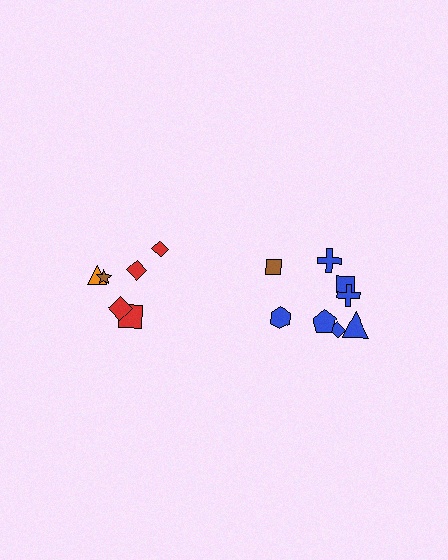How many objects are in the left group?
There are 6 objects.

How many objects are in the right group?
There are 8 objects.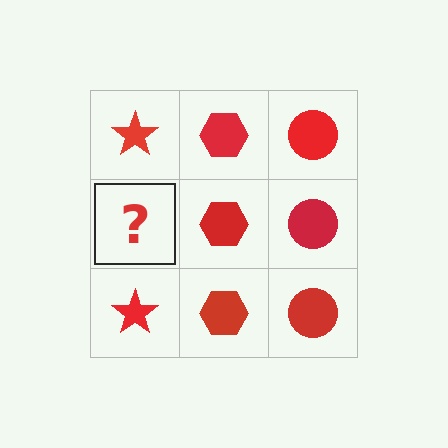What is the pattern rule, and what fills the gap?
The rule is that each column has a consistent shape. The gap should be filled with a red star.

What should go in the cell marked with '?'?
The missing cell should contain a red star.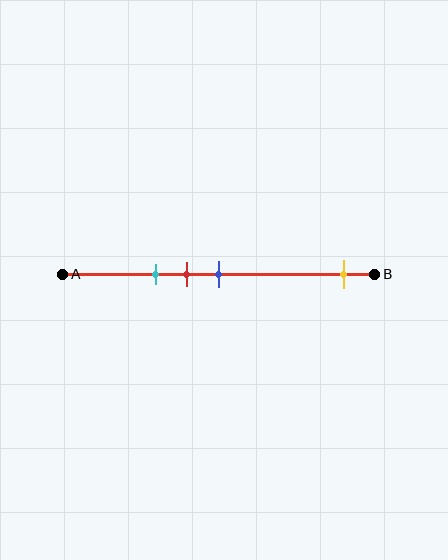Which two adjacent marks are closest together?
The red and blue marks are the closest adjacent pair.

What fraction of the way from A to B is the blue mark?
The blue mark is approximately 50% (0.5) of the way from A to B.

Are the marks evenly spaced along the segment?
No, the marks are not evenly spaced.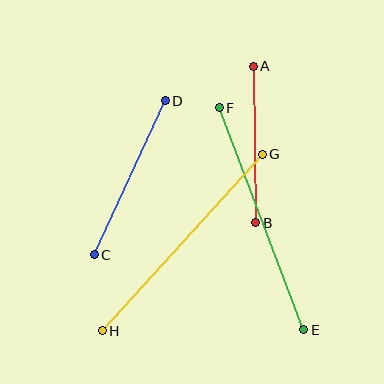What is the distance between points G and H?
The distance is approximately 238 pixels.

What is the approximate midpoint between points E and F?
The midpoint is at approximately (261, 219) pixels.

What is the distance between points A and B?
The distance is approximately 156 pixels.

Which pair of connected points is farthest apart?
Points G and H are farthest apart.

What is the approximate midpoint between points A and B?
The midpoint is at approximately (254, 145) pixels.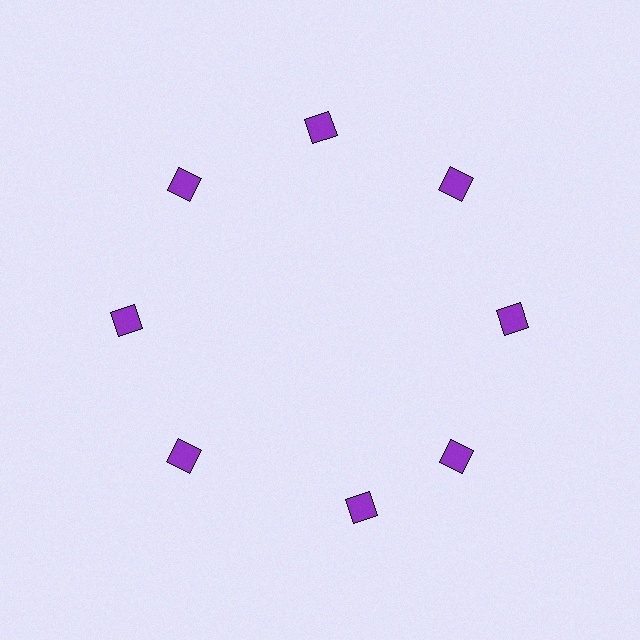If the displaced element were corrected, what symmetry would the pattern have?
It would have 8-fold rotational symmetry — the pattern would map onto itself every 45 degrees.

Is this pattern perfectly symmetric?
No. The 8 purple diamonds are arranged in a ring, but one element near the 6 o'clock position is rotated out of alignment along the ring, breaking the 8-fold rotational symmetry.